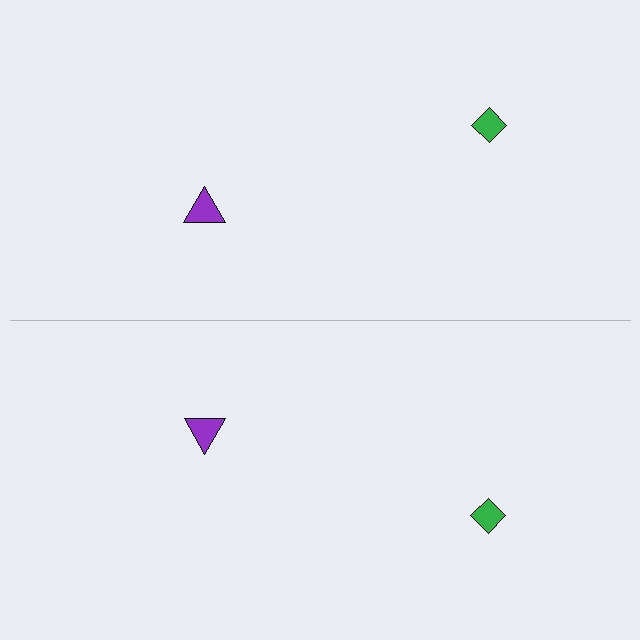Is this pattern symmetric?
Yes, this pattern has bilateral (reflection) symmetry.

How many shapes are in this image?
There are 4 shapes in this image.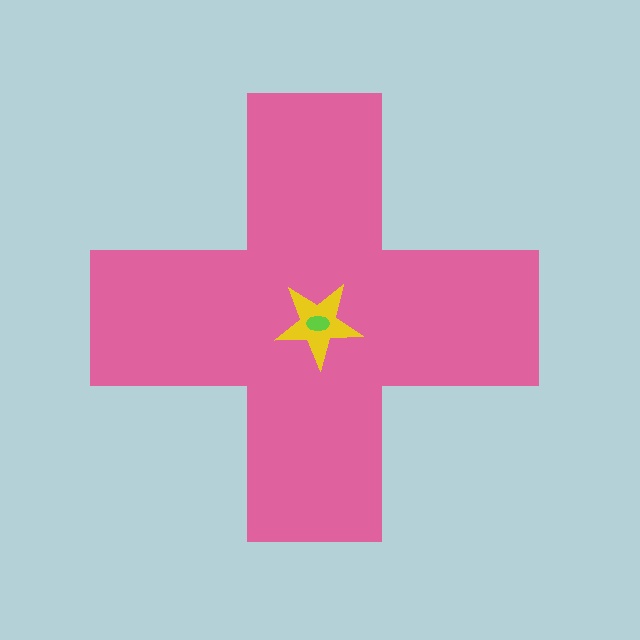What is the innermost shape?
The lime ellipse.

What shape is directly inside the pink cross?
The yellow star.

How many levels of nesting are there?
3.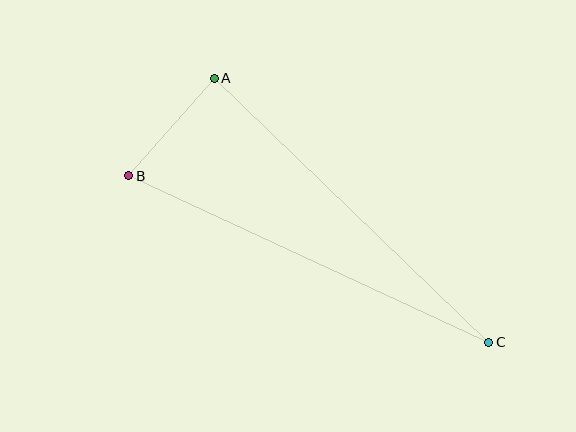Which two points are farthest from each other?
Points B and C are farthest from each other.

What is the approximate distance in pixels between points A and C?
The distance between A and C is approximately 381 pixels.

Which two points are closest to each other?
Points A and B are closest to each other.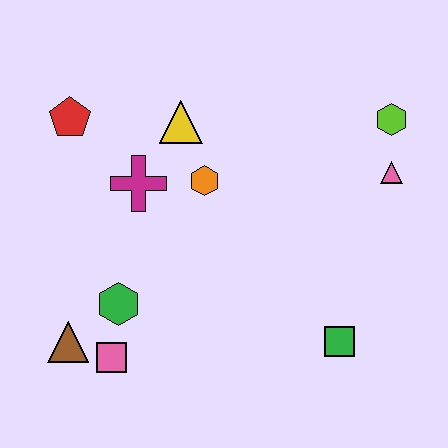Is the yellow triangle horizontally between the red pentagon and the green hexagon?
No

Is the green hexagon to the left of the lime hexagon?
Yes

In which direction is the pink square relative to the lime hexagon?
The pink square is to the left of the lime hexagon.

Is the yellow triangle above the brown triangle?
Yes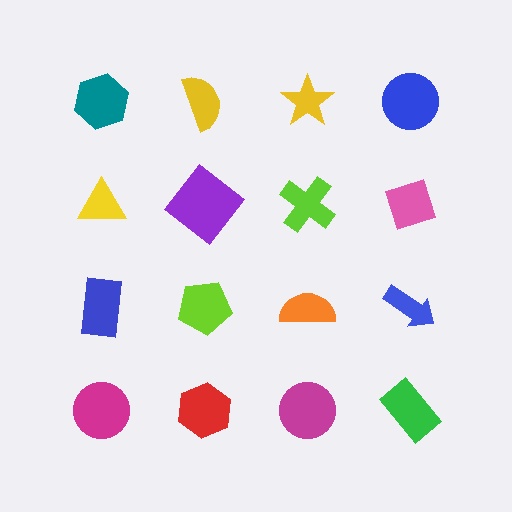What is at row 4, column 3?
A magenta circle.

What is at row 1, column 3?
A yellow star.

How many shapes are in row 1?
4 shapes.